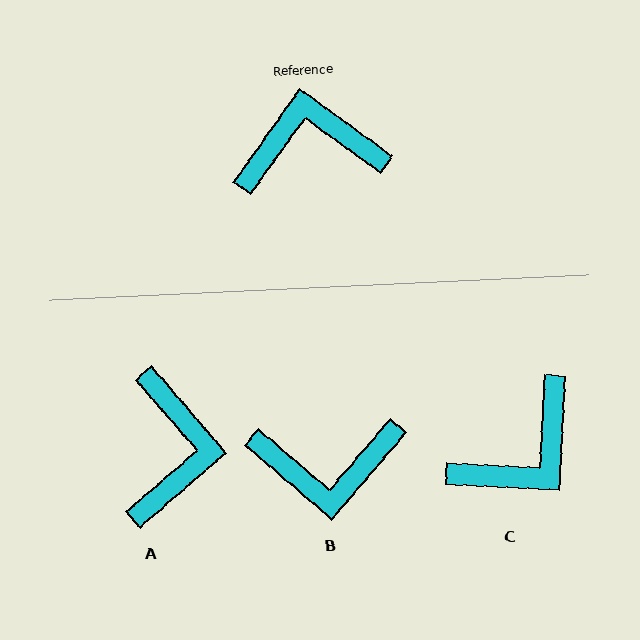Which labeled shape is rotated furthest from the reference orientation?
B, about 175 degrees away.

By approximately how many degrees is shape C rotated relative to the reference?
Approximately 147 degrees clockwise.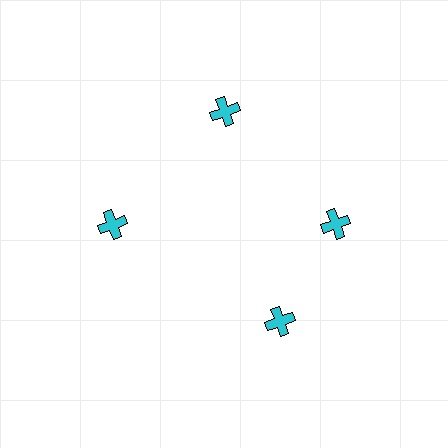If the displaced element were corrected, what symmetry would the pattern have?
It would have 4-fold rotational symmetry — the pattern would map onto itself every 90 degrees.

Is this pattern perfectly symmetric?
No. The 4 cyan crosses are arranged in a ring, but one element near the 6 o'clock position is rotated out of alignment along the ring, breaking the 4-fold rotational symmetry.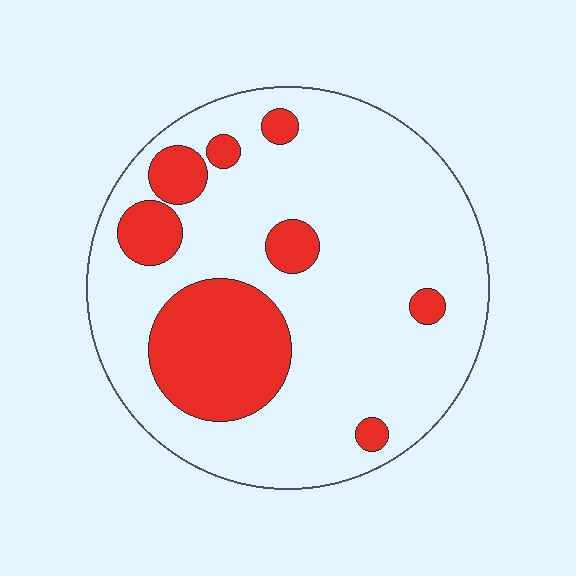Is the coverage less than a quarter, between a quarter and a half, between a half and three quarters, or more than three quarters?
Less than a quarter.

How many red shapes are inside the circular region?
8.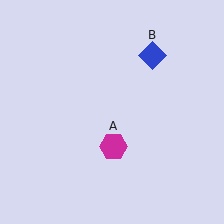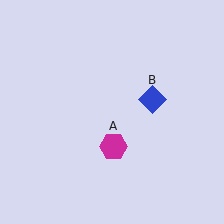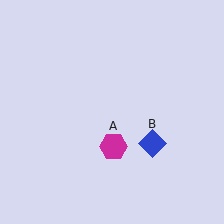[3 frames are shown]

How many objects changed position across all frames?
1 object changed position: blue diamond (object B).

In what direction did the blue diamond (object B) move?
The blue diamond (object B) moved down.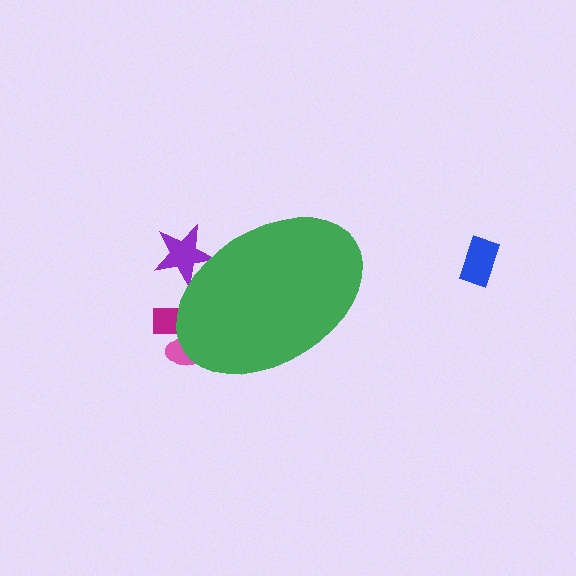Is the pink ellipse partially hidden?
Yes, the pink ellipse is partially hidden behind the green ellipse.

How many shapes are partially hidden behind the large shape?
3 shapes are partially hidden.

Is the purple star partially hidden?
Yes, the purple star is partially hidden behind the green ellipse.